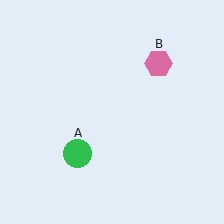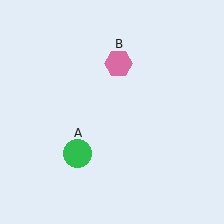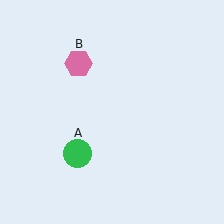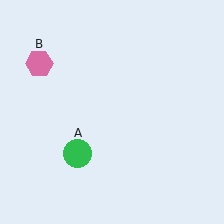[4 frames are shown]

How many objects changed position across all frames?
1 object changed position: pink hexagon (object B).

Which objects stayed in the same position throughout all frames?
Green circle (object A) remained stationary.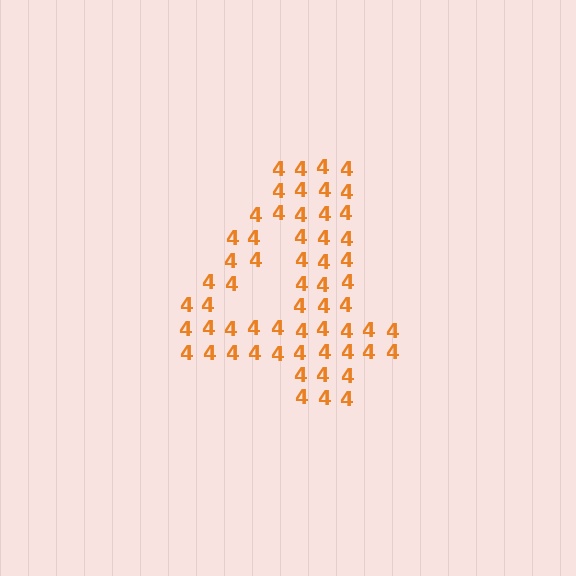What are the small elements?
The small elements are digit 4's.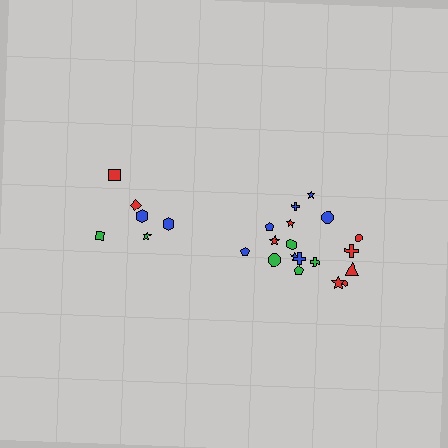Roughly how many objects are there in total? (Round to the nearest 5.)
Roughly 25 objects in total.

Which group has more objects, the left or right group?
The right group.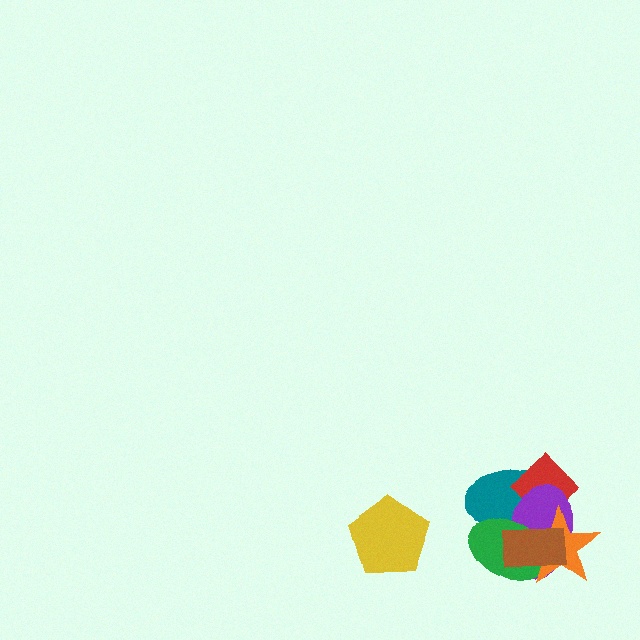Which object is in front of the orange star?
The brown rectangle is in front of the orange star.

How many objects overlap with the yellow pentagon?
0 objects overlap with the yellow pentagon.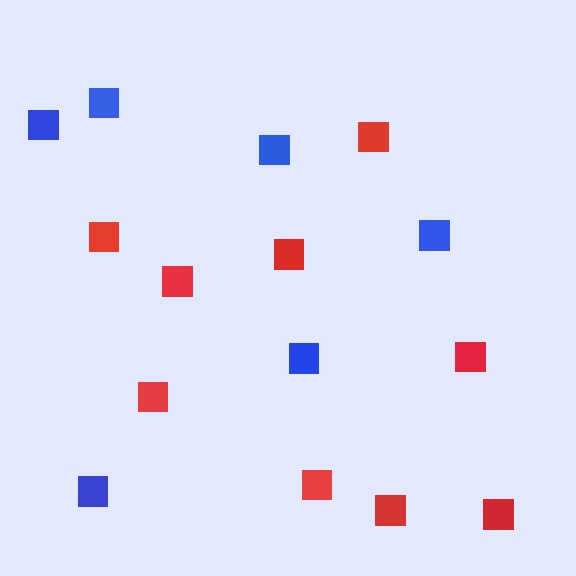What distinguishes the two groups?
There are 2 groups: one group of red squares (9) and one group of blue squares (6).